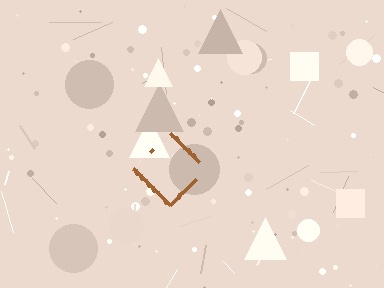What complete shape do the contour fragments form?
The contour fragments form a diamond.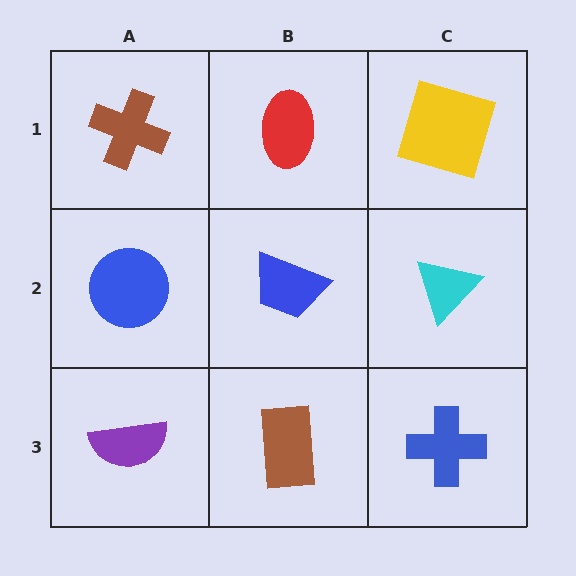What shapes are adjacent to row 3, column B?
A blue trapezoid (row 2, column B), a purple semicircle (row 3, column A), a blue cross (row 3, column C).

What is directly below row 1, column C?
A cyan triangle.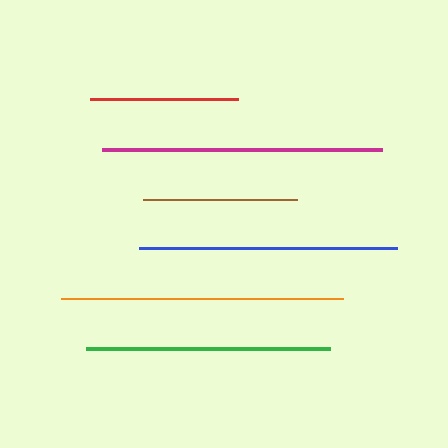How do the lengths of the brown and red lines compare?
The brown and red lines are approximately the same length.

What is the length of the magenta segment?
The magenta segment is approximately 280 pixels long.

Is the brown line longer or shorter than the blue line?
The blue line is longer than the brown line.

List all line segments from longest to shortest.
From longest to shortest: orange, magenta, blue, green, brown, red.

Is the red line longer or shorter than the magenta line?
The magenta line is longer than the red line.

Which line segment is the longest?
The orange line is the longest at approximately 283 pixels.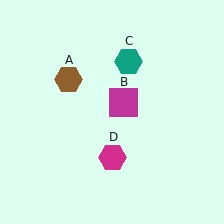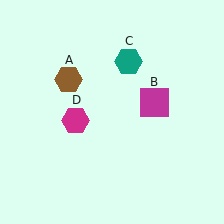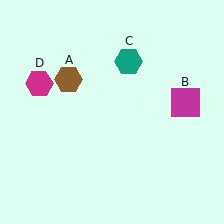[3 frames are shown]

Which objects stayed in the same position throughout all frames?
Brown hexagon (object A) and teal hexagon (object C) remained stationary.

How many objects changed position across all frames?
2 objects changed position: magenta square (object B), magenta hexagon (object D).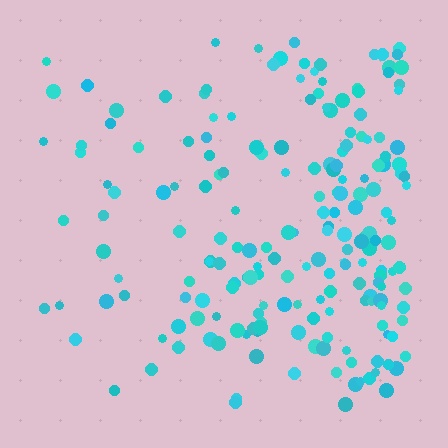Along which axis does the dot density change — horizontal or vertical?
Horizontal.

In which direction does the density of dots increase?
From left to right, with the right side densest.